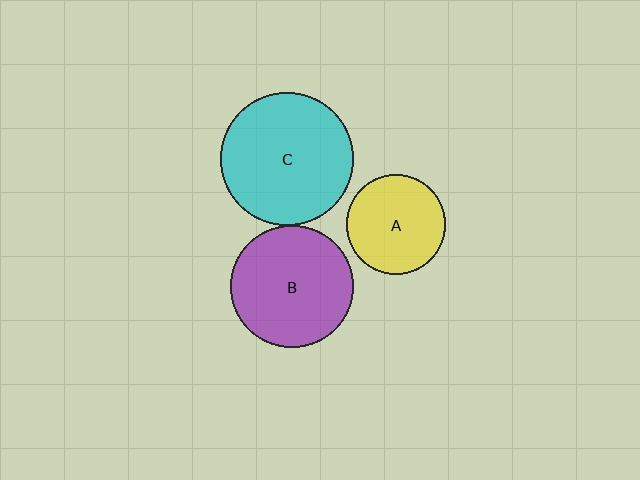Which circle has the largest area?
Circle C (cyan).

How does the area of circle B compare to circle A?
Approximately 1.5 times.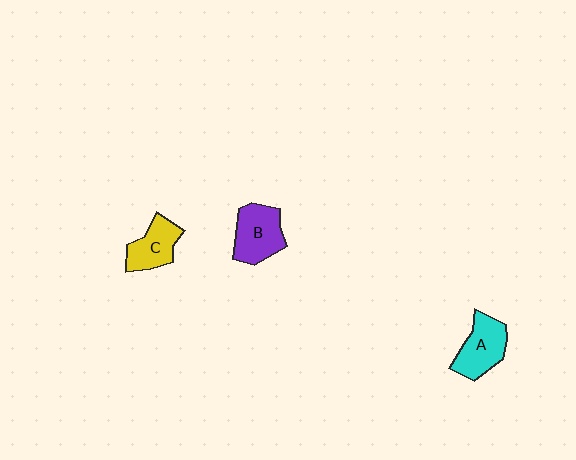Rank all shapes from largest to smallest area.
From largest to smallest: B (purple), A (cyan), C (yellow).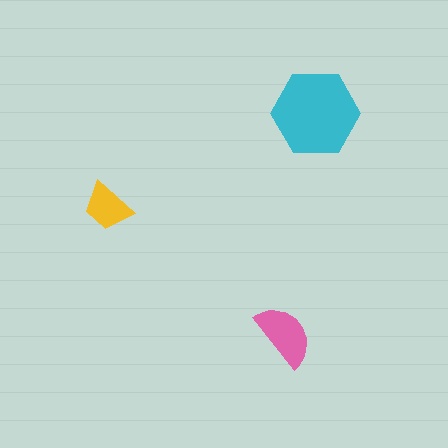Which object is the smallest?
The yellow trapezoid.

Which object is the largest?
The cyan hexagon.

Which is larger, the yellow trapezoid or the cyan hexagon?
The cyan hexagon.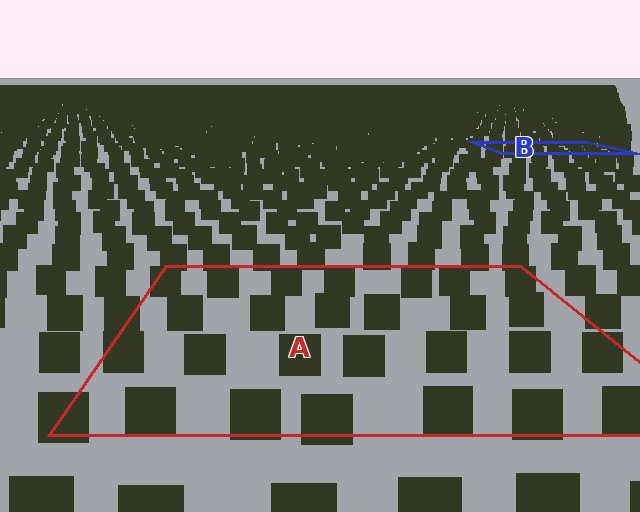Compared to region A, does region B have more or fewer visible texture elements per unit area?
Region B has more texture elements per unit area — they are packed more densely because it is farther away.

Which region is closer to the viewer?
Region A is closer. The texture elements there are larger and more spread out.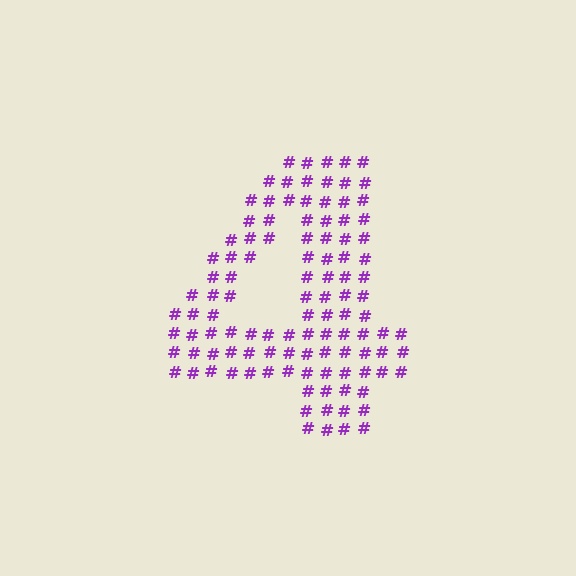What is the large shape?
The large shape is the digit 4.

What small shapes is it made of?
It is made of small hash symbols.